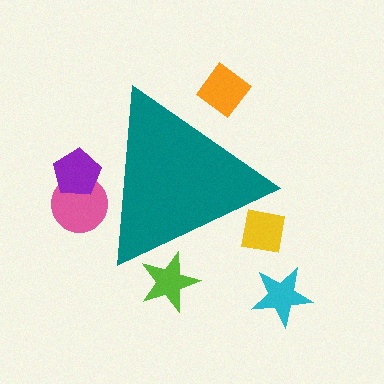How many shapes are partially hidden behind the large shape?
5 shapes are partially hidden.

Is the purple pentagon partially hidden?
Yes, the purple pentagon is partially hidden behind the teal triangle.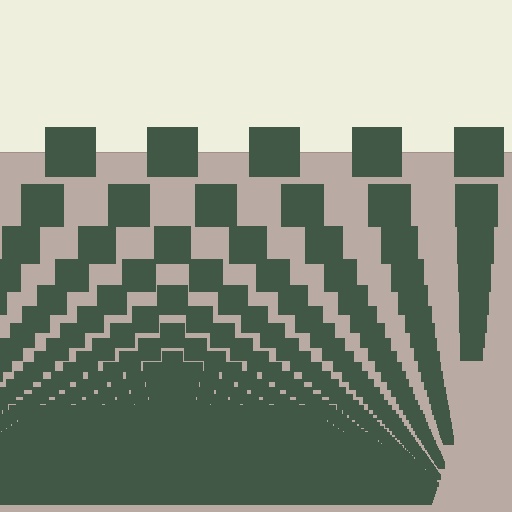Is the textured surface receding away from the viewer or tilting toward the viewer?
The surface appears to tilt toward the viewer. Texture elements get larger and sparser toward the top.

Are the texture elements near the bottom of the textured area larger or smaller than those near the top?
Smaller. The gradient is inverted — elements near the bottom are smaller and denser.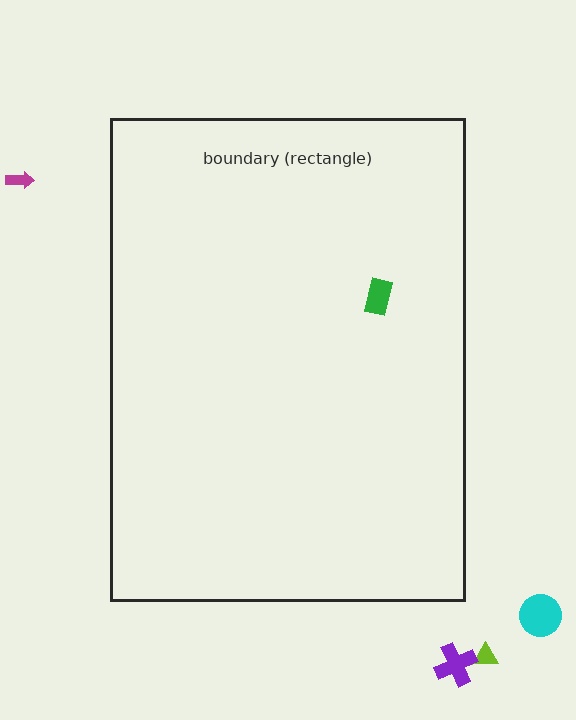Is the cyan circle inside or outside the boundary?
Outside.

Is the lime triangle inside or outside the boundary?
Outside.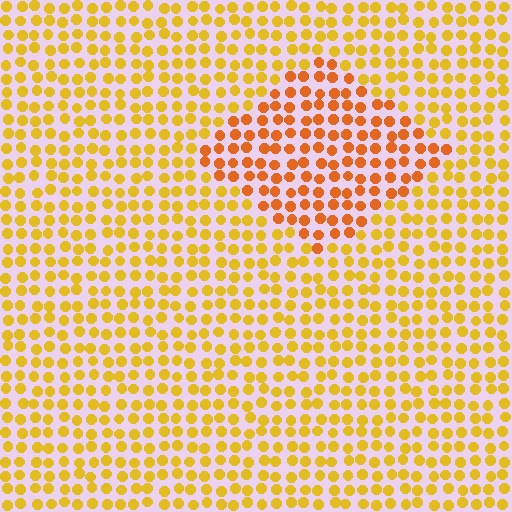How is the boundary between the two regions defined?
The boundary is defined purely by a slight shift in hue (about 27 degrees). Spacing, size, and orientation are identical on both sides.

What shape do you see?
I see a diamond.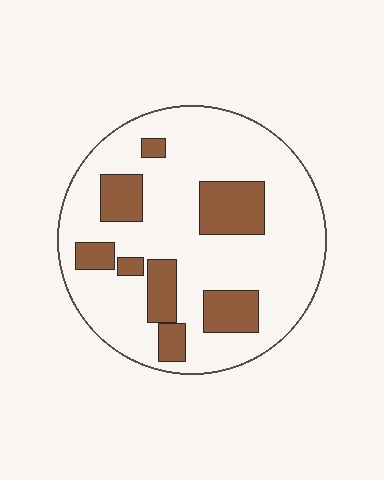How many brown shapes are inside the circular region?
8.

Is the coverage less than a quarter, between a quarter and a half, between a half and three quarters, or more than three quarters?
Less than a quarter.